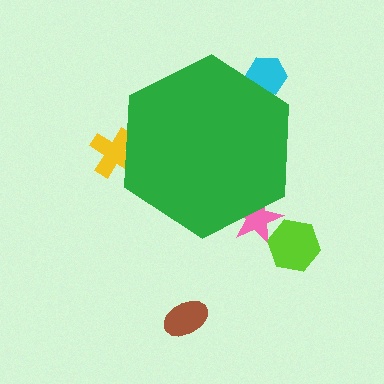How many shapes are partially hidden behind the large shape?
3 shapes are partially hidden.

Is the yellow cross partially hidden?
Yes, the yellow cross is partially hidden behind the green hexagon.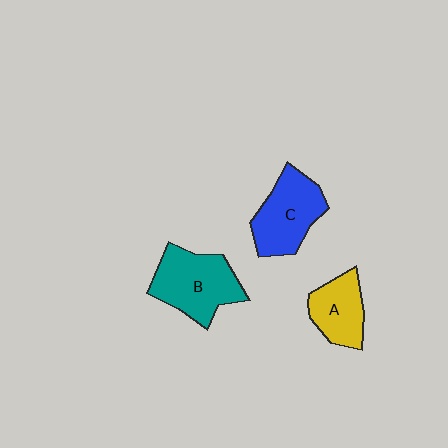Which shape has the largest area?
Shape B (teal).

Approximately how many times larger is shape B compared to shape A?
Approximately 1.5 times.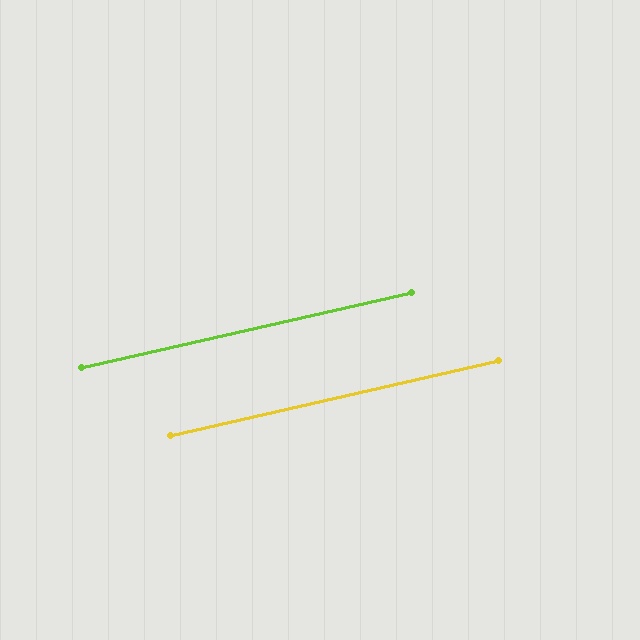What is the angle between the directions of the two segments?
Approximately 0 degrees.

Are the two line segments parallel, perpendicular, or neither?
Parallel — their directions differ by only 0.1°.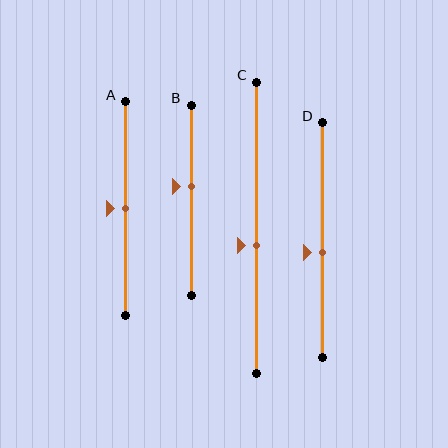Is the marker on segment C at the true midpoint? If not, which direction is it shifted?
No, the marker on segment C is shifted downward by about 6% of the segment length.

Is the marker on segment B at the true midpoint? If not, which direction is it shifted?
No, the marker on segment B is shifted upward by about 7% of the segment length.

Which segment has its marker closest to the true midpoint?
Segment A has its marker closest to the true midpoint.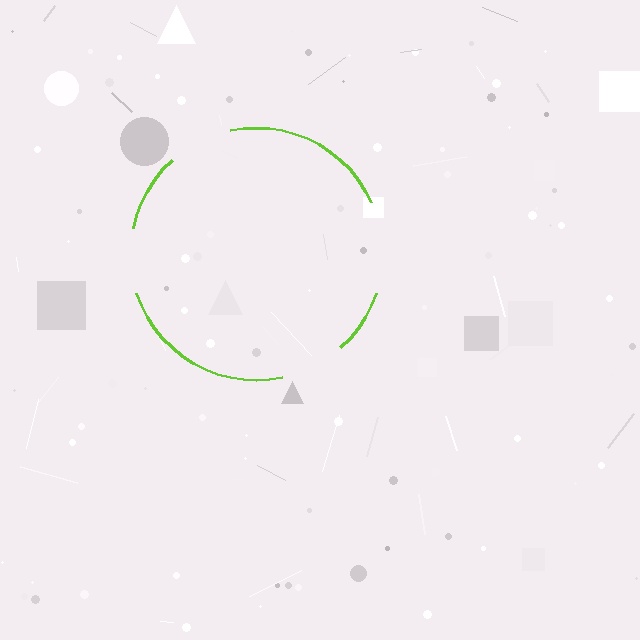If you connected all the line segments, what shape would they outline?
They would outline a circle.